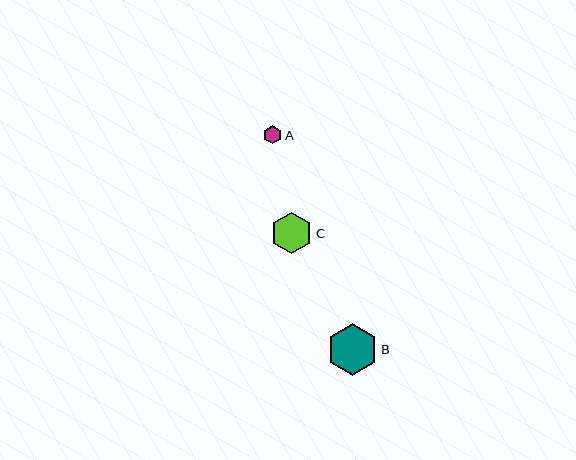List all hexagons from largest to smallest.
From largest to smallest: B, C, A.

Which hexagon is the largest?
Hexagon B is the largest with a size of approximately 52 pixels.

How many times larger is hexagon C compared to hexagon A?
Hexagon C is approximately 2.3 times the size of hexagon A.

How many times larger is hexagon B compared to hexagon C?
Hexagon B is approximately 1.2 times the size of hexagon C.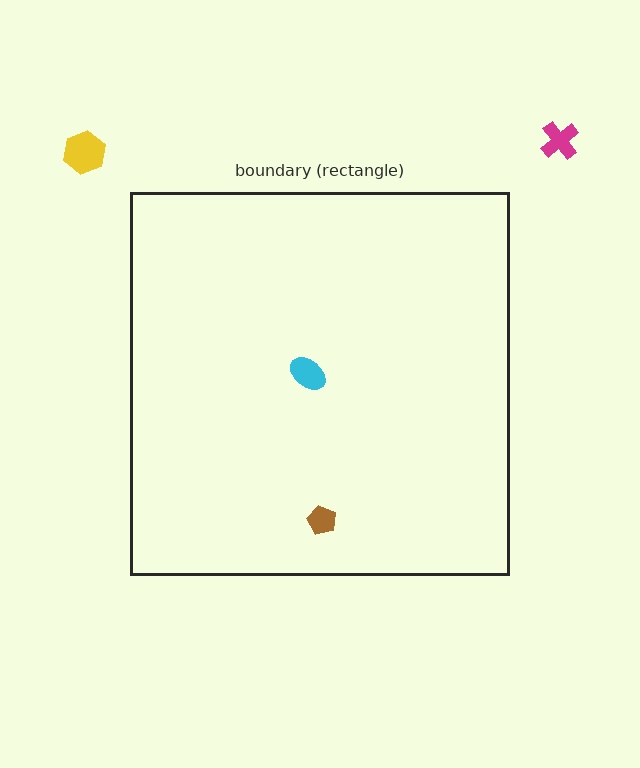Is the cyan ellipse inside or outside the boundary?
Inside.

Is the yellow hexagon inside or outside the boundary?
Outside.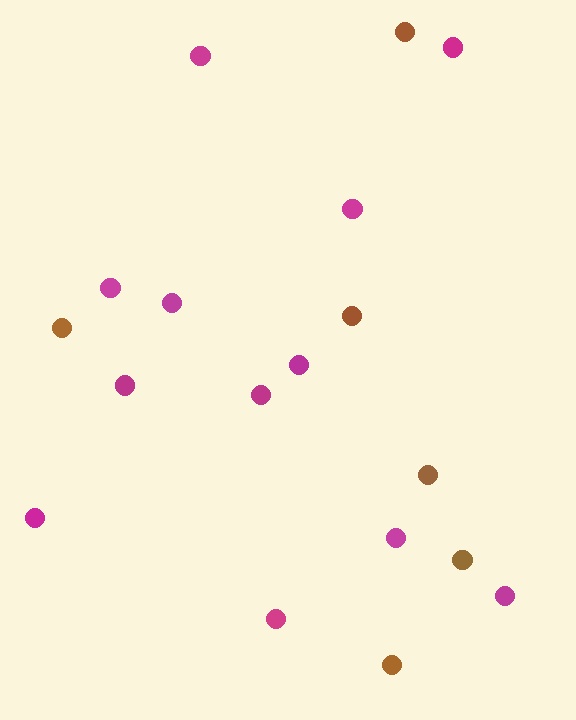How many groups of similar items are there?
There are 2 groups: one group of brown circles (6) and one group of magenta circles (12).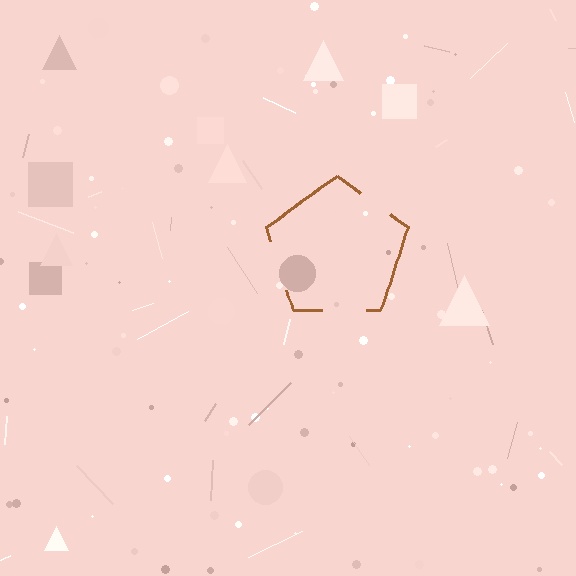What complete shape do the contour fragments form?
The contour fragments form a pentagon.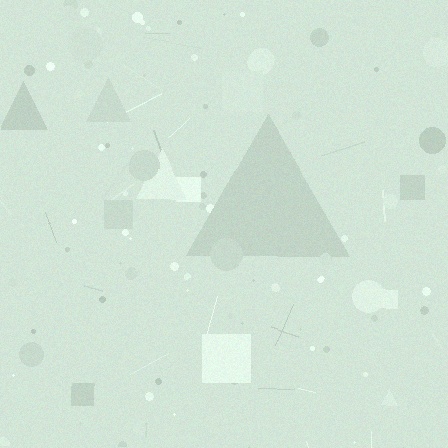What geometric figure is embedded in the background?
A triangle is embedded in the background.